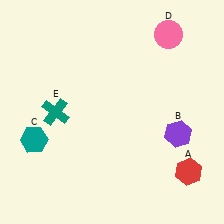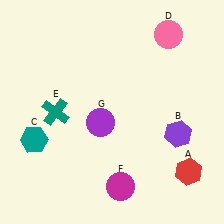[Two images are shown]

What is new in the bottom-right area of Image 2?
A magenta circle (F) was added in the bottom-right area of Image 2.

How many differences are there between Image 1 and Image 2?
There are 2 differences between the two images.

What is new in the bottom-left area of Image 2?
A purple circle (G) was added in the bottom-left area of Image 2.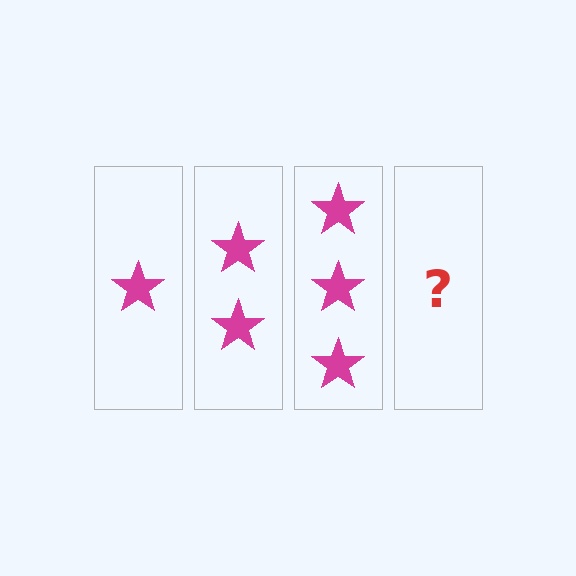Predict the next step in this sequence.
The next step is 4 stars.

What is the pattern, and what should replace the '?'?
The pattern is that each step adds one more star. The '?' should be 4 stars.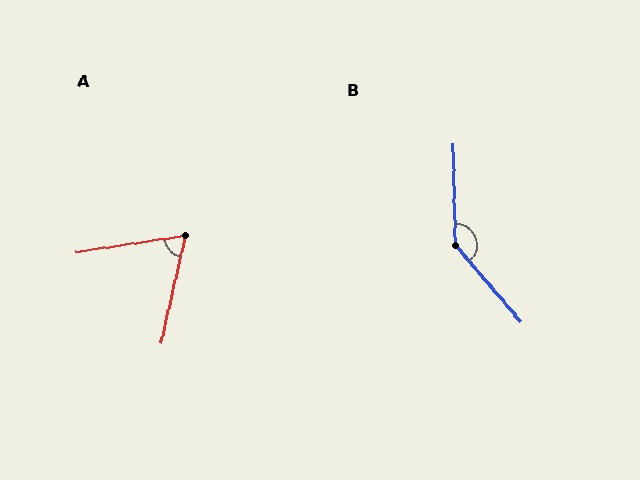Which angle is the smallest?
A, at approximately 69 degrees.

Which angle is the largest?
B, at approximately 140 degrees.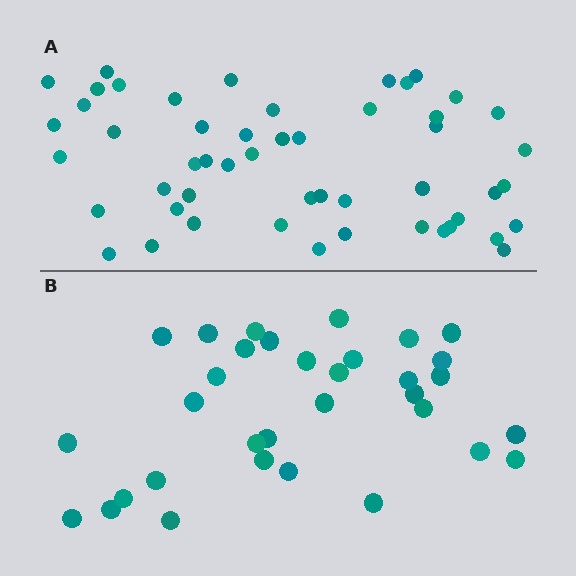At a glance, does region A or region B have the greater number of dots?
Region A (the top region) has more dots.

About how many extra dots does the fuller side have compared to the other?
Region A has approximately 20 more dots than region B.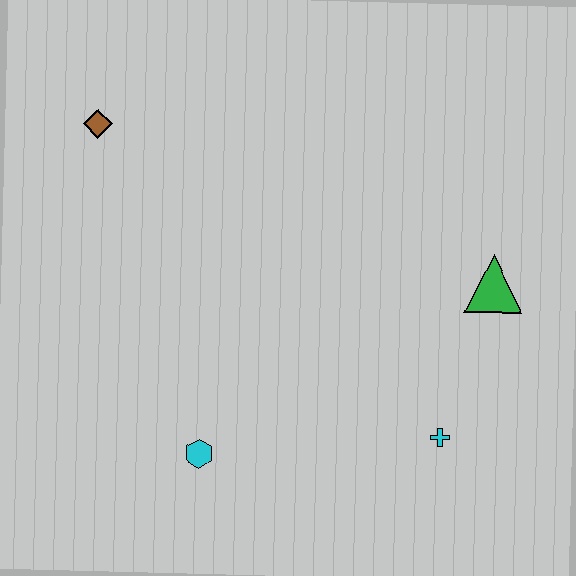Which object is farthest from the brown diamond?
The cyan cross is farthest from the brown diamond.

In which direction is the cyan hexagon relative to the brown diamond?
The cyan hexagon is below the brown diamond.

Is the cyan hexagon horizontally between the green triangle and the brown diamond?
Yes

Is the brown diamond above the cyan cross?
Yes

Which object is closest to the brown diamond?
The cyan hexagon is closest to the brown diamond.